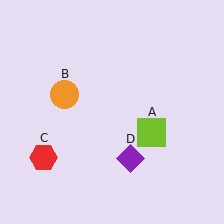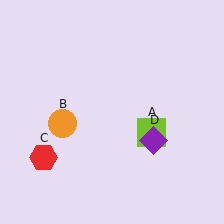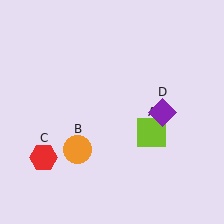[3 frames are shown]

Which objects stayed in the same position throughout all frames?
Lime square (object A) and red hexagon (object C) remained stationary.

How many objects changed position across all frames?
2 objects changed position: orange circle (object B), purple diamond (object D).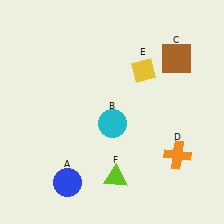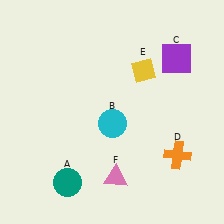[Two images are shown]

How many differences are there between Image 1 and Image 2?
There are 3 differences between the two images.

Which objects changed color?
A changed from blue to teal. C changed from brown to purple. F changed from lime to pink.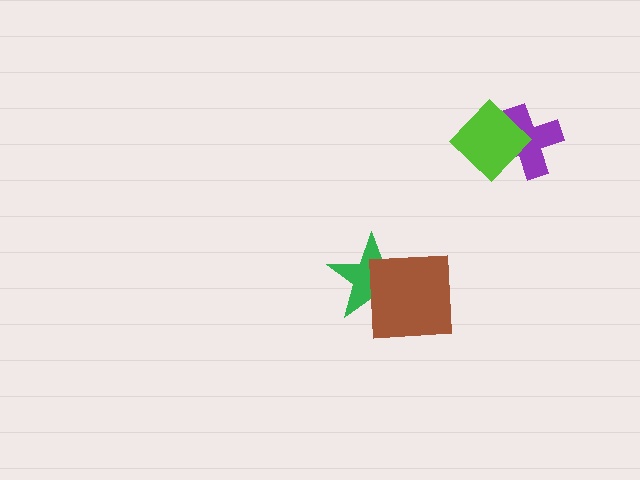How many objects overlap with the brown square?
1 object overlaps with the brown square.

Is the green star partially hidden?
Yes, it is partially covered by another shape.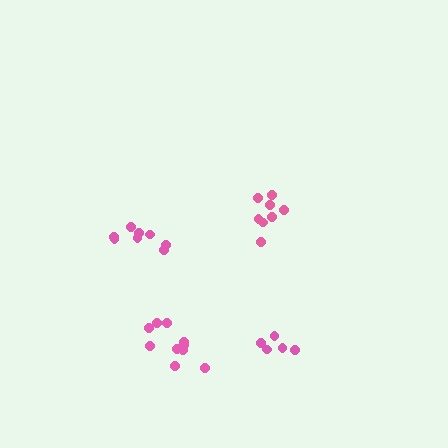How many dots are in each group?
Group 1: 10 dots, Group 2: 8 dots, Group 3: 5 dots, Group 4: 8 dots (31 total).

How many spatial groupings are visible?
There are 4 spatial groupings.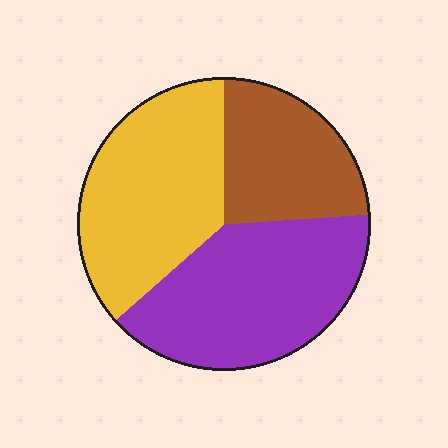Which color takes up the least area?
Brown, at roughly 25%.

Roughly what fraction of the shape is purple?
Purple covers roughly 40% of the shape.